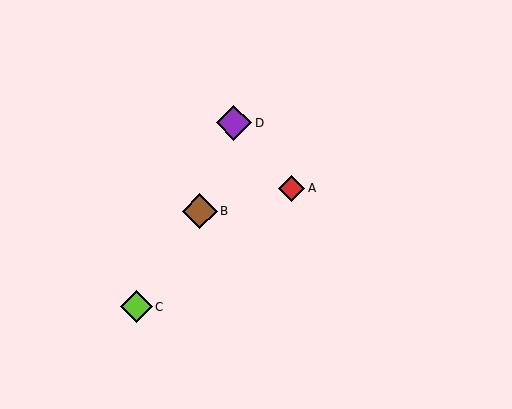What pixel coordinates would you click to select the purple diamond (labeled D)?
Click at (234, 123) to select the purple diamond D.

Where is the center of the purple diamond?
The center of the purple diamond is at (234, 123).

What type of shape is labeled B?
Shape B is a brown diamond.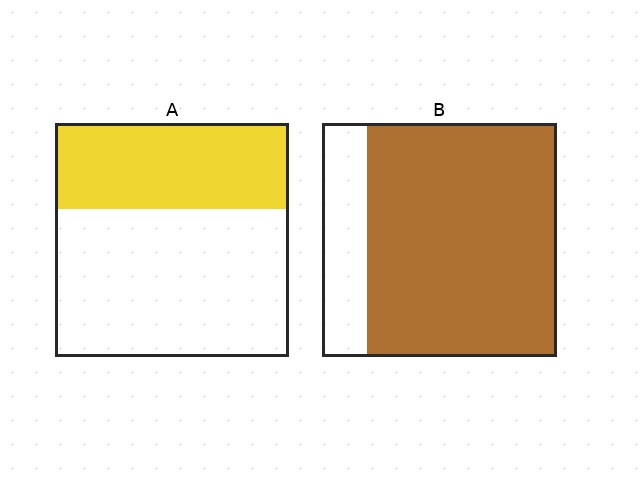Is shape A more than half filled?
No.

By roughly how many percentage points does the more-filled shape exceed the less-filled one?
By roughly 45 percentage points (B over A).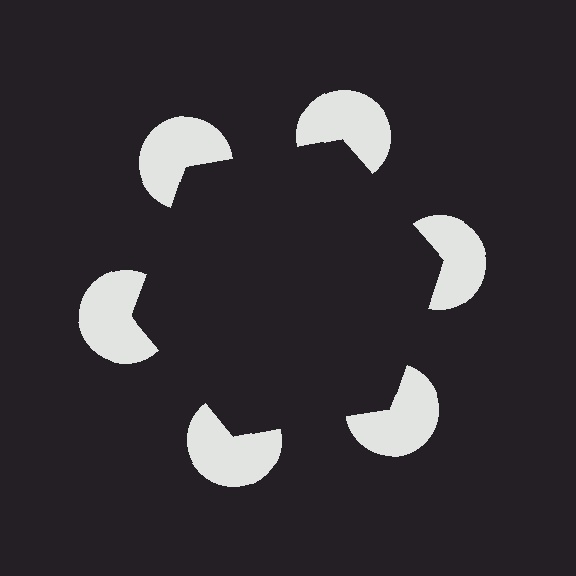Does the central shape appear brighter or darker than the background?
It typically appears slightly darker than the background, even though no actual brightness change is drawn.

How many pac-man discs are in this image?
There are 6 — one at each vertex of the illusory hexagon.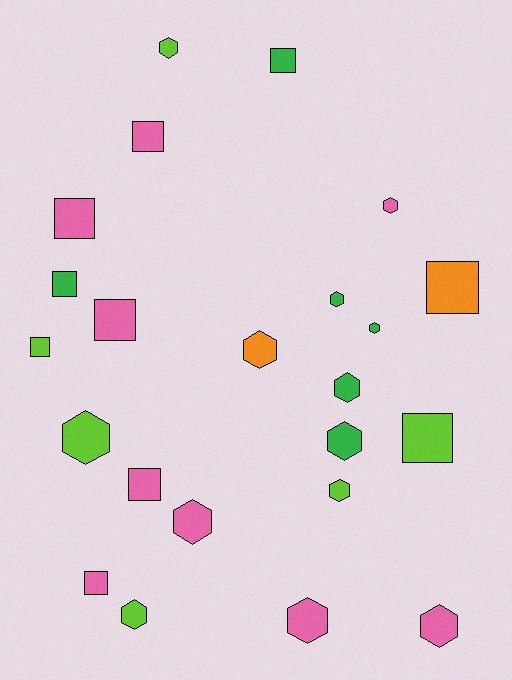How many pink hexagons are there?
There are 4 pink hexagons.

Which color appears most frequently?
Pink, with 9 objects.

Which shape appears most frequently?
Hexagon, with 13 objects.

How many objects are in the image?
There are 23 objects.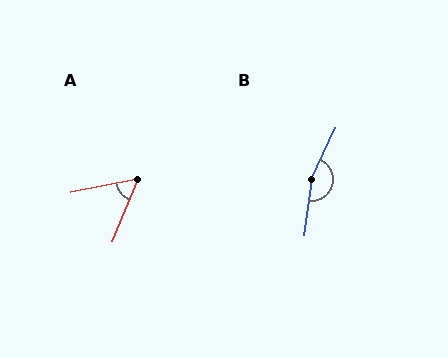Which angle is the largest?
B, at approximately 162 degrees.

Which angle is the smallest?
A, at approximately 56 degrees.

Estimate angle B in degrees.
Approximately 162 degrees.